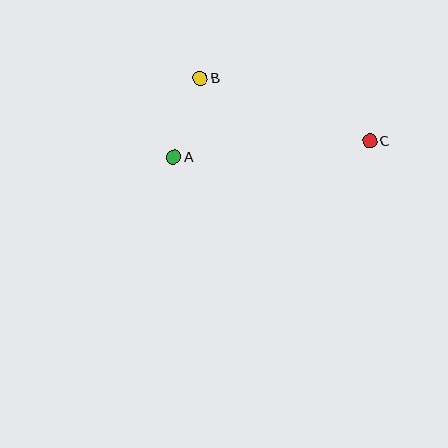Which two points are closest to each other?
Points A and B are closest to each other.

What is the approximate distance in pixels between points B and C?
The distance between B and C is approximately 181 pixels.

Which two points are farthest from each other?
Points A and C are farthest from each other.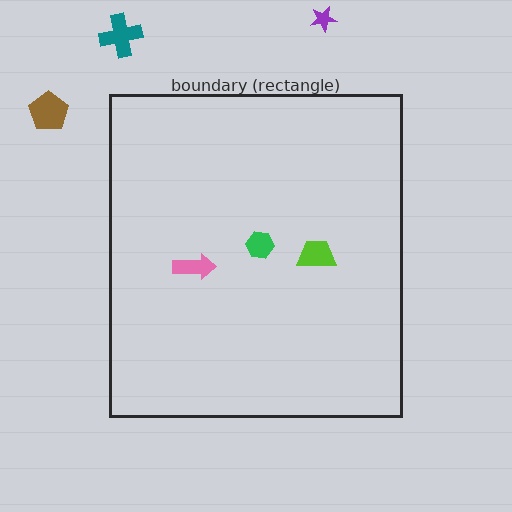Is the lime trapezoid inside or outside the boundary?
Inside.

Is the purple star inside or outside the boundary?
Outside.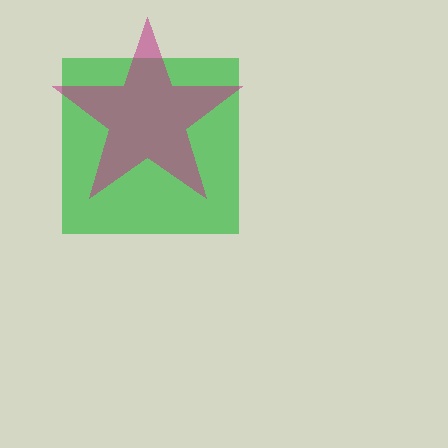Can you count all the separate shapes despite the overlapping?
Yes, there are 2 separate shapes.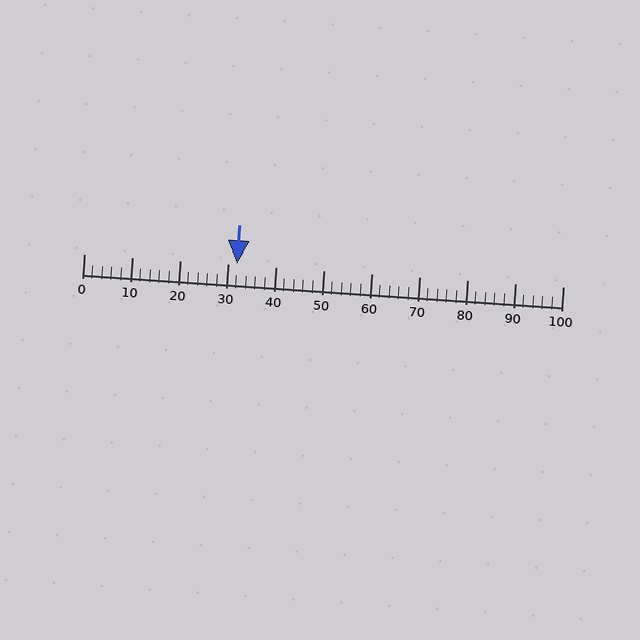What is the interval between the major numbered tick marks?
The major tick marks are spaced 10 units apart.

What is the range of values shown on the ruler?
The ruler shows values from 0 to 100.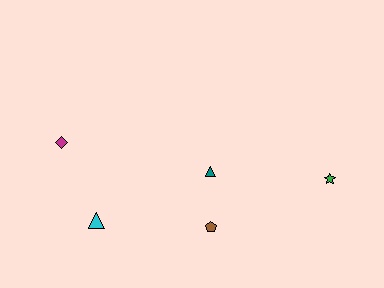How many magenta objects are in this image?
There is 1 magenta object.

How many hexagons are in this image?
There are no hexagons.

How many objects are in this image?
There are 5 objects.